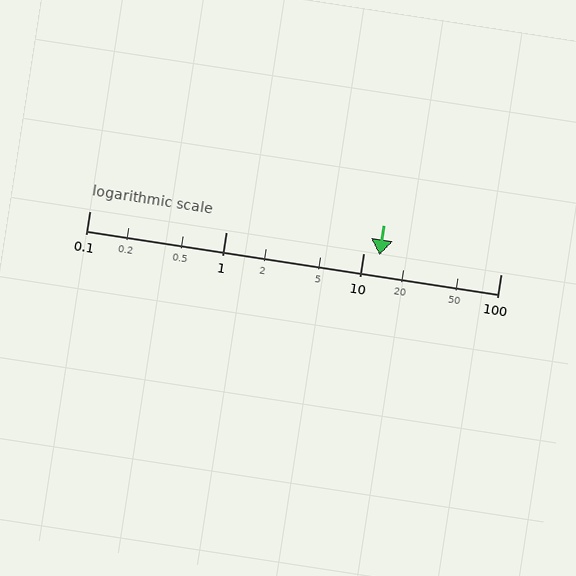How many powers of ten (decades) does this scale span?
The scale spans 3 decades, from 0.1 to 100.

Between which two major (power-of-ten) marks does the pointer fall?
The pointer is between 10 and 100.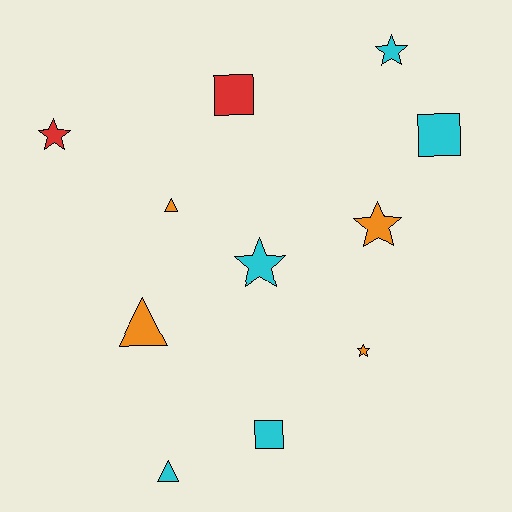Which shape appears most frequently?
Star, with 5 objects.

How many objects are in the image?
There are 11 objects.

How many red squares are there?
There is 1 red square.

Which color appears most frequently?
Cyan, with 5 objects.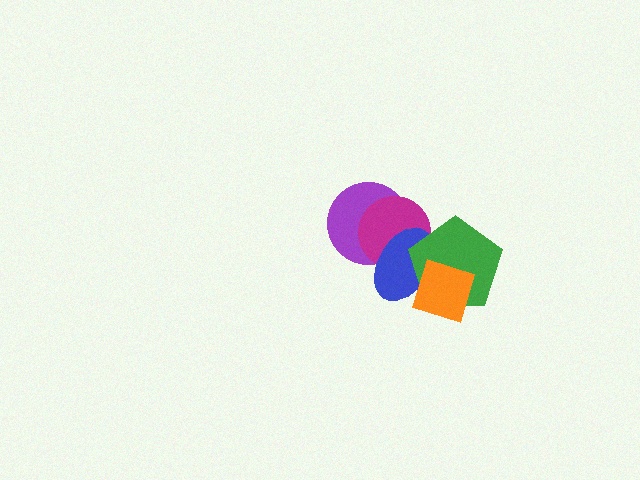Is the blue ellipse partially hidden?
Yes, it is partially covered by another shape.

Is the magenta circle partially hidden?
Yes, it is partially covered by another shape.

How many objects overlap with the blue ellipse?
4 objects overlap with the blue ellipse.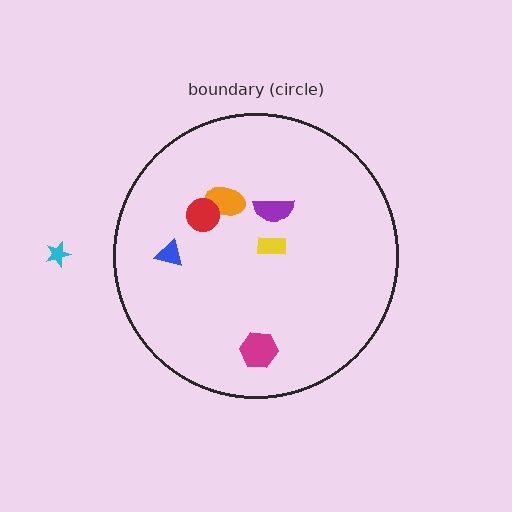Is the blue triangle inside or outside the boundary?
Inside.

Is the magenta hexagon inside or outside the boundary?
Inside.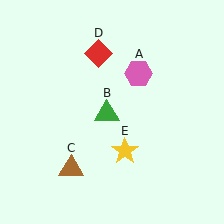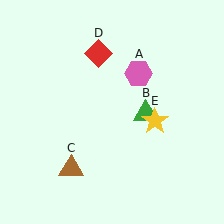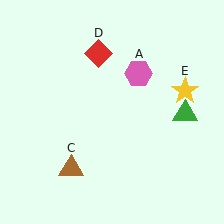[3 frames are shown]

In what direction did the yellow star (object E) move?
The yellow star (object E) moved up and to the right.